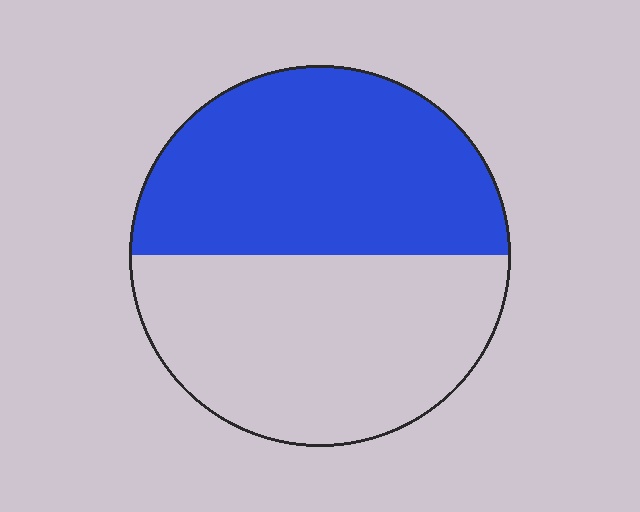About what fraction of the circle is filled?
About one half (1/2).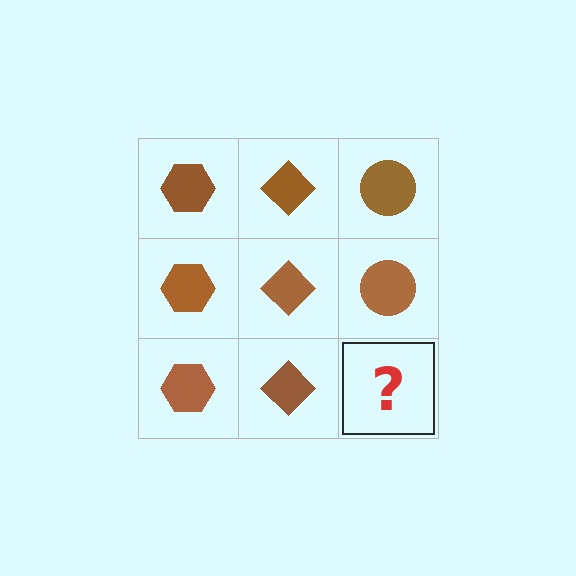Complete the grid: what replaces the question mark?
The question mark should be replaced with a brown circle.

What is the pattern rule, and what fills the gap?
The rule is that each column has a consistent shape. The gap should be filled with a brown circle.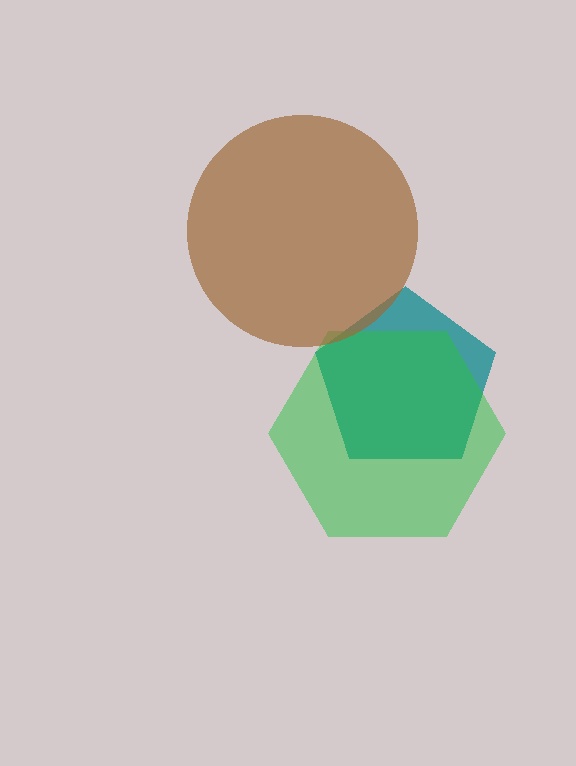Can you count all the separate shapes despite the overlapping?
Yes, there are 3 separate shapes.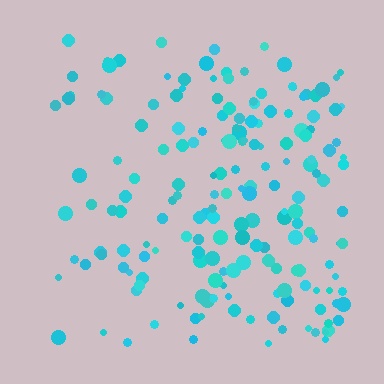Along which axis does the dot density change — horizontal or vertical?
Horizontal.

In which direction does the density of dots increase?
From left to right, with the right side densest.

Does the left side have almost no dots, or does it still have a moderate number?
Still a moderate number, just noticeably fewer than the right.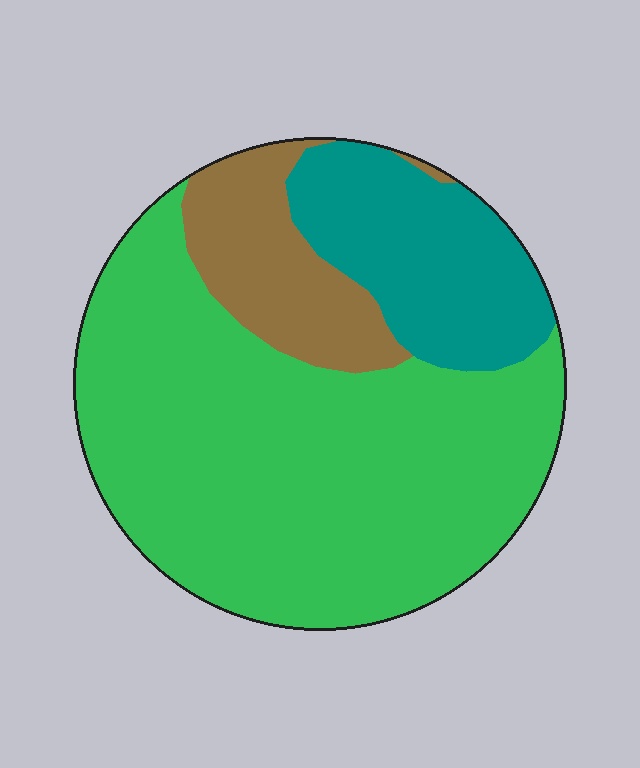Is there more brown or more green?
Green.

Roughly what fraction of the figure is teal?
Teal covers around 20% of the figure.